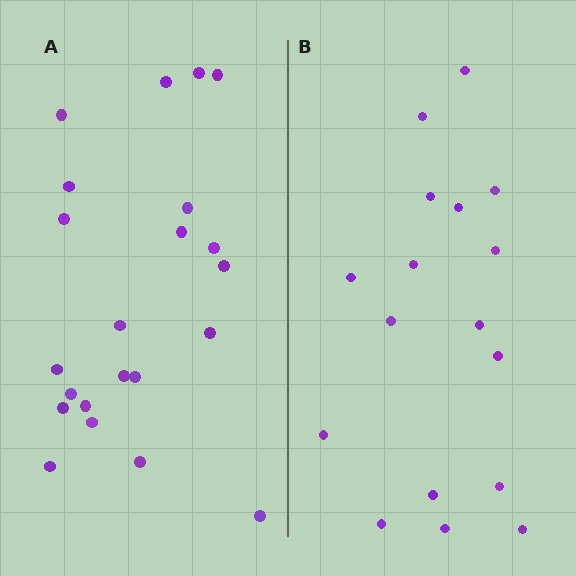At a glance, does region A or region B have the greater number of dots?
Region A (the left region) has more dots.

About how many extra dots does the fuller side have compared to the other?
Region A has about 5 more dots than region B.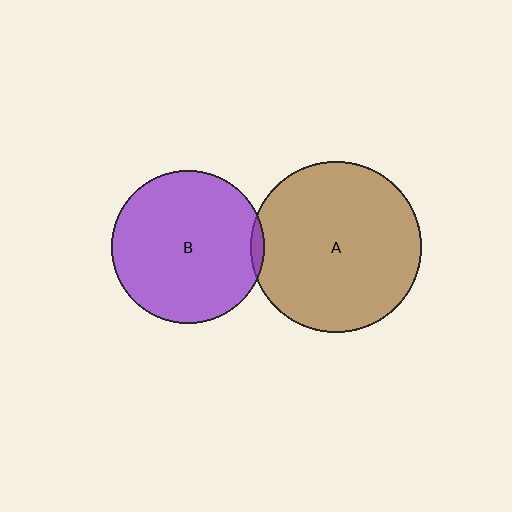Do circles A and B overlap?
Yes.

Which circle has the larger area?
Circle A (brown).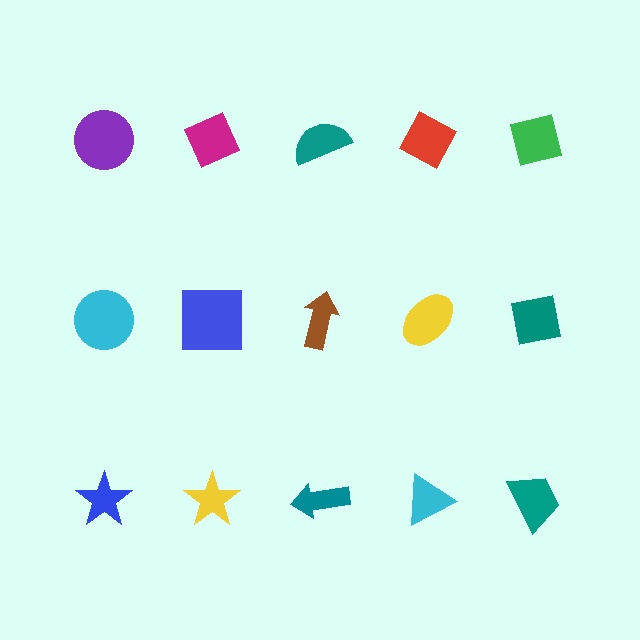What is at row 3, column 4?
A cyan triangle.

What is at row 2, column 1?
A cyan circle.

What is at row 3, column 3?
A teal arrow.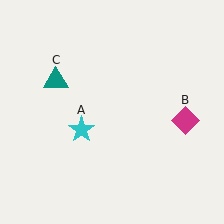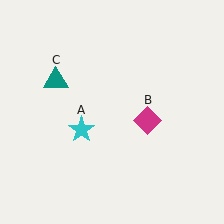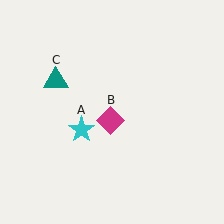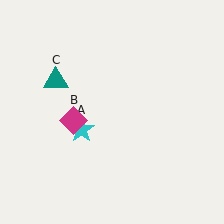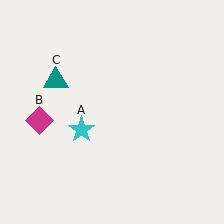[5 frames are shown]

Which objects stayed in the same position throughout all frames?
Cyan star (object A) and teal triangle (object C) remained stationary.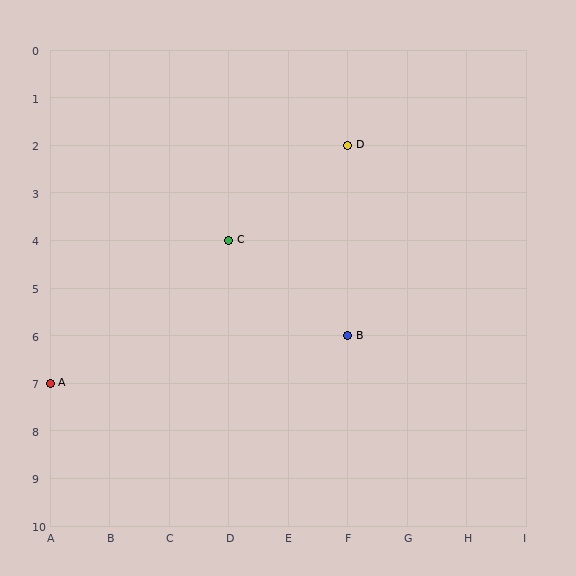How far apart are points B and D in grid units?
Points B and D are 4 rows apart.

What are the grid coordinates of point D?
Point D is at grid coordinates (F, 2).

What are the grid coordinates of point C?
Point C is at grid coordinates (D, 4).